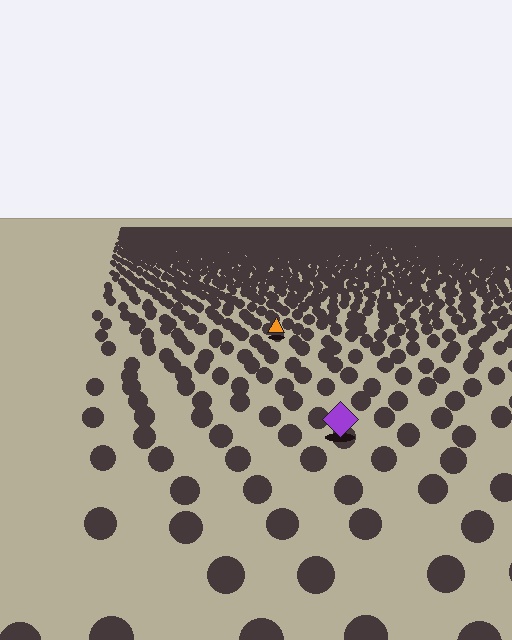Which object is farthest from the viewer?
The orange triangle is farthest from the viewer. It appears smaller and the ground texture around it is denser.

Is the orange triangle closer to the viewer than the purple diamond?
No. The purple diamond is closer — you can tell from the texture gradient: the ground texture is coarser near it.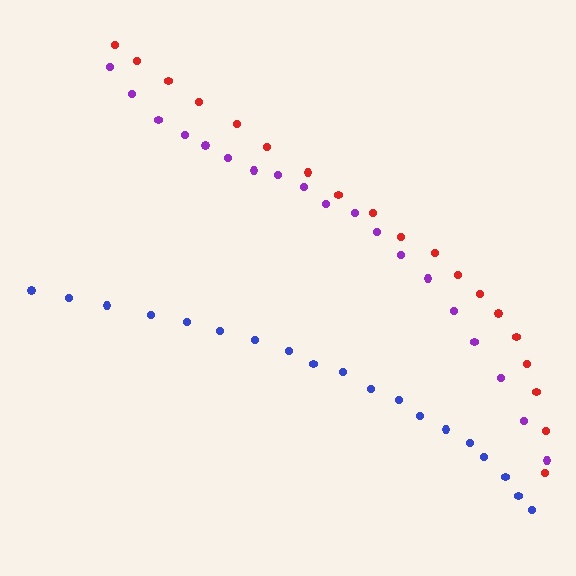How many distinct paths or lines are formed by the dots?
There are 3 distinct paths.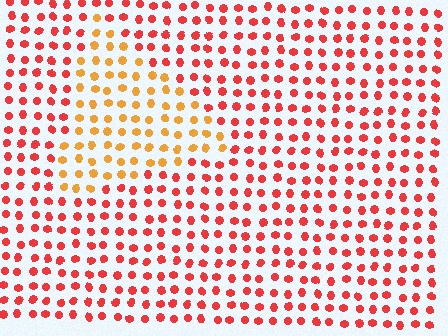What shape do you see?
I see a triangle.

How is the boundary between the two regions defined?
The boundary is defined purely by a slight shift in hue (about 37 degrees). Spacing, size, and orientation are identical on both sides.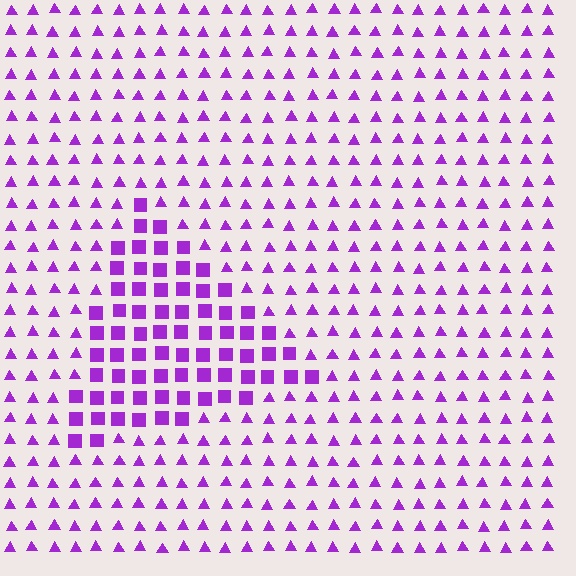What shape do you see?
I see a triangle.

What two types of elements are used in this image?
The image uses squares inside the triangle region and triangles outside it.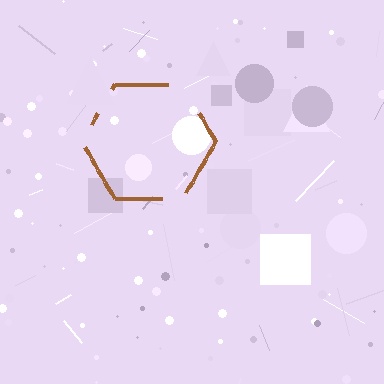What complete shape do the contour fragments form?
The contour fragments form a hexagon.